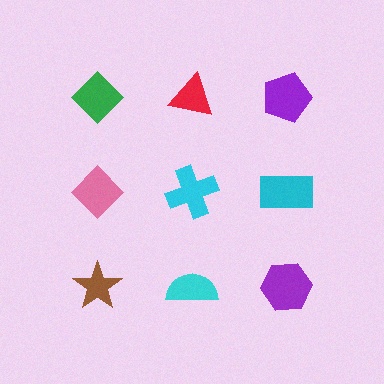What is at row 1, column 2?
A red triangle.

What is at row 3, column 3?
A purple hexagon.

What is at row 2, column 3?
A cyan rectangle.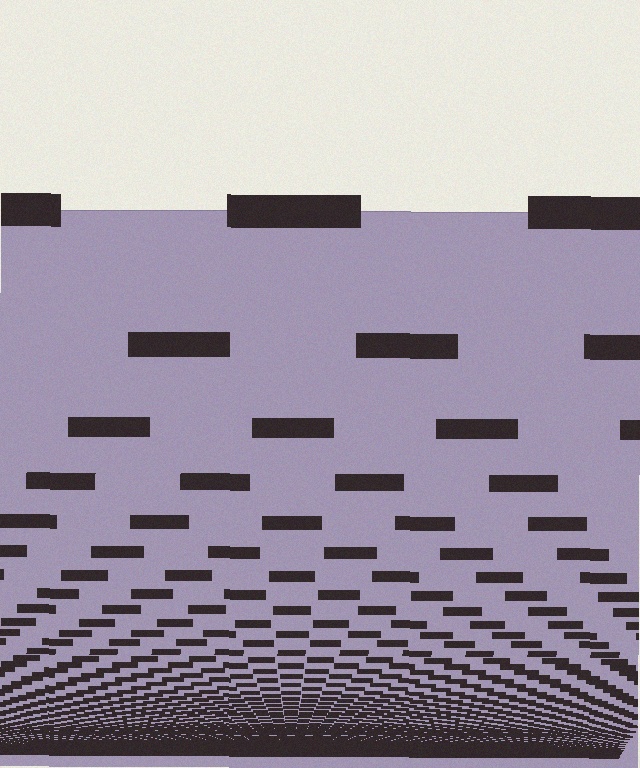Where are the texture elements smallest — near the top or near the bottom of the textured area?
Near the bottom.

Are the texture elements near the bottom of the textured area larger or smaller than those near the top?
Smaller. The gradient is inverted — elements near the bottom are smaller and denser.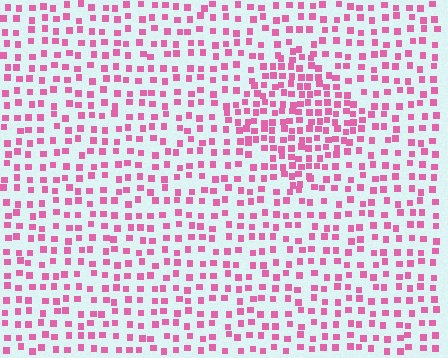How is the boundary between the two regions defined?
The boundary is defined by a change in element density (approximately 1.9x ratio). All elements are the same color, size, and shape.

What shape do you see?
I see a diamond.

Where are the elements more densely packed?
The elements are more densely packed inside the diamond boundary.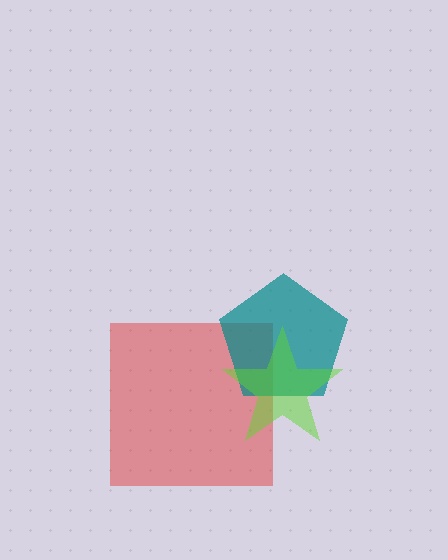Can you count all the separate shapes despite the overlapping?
Yes, there are 3 separate shapes.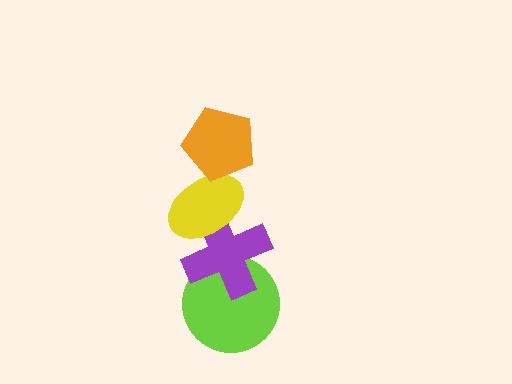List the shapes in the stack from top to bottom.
From top to bottom: the orange pentagon, the yellow ellipse, the purple cross, the lime circle.